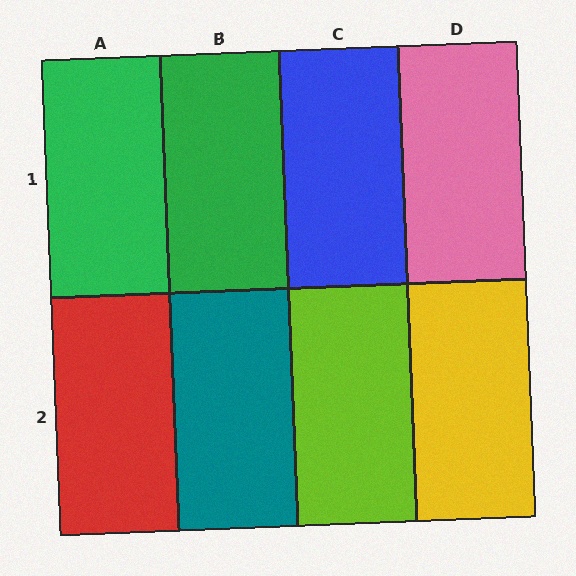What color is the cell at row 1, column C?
Blue.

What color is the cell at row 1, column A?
Green.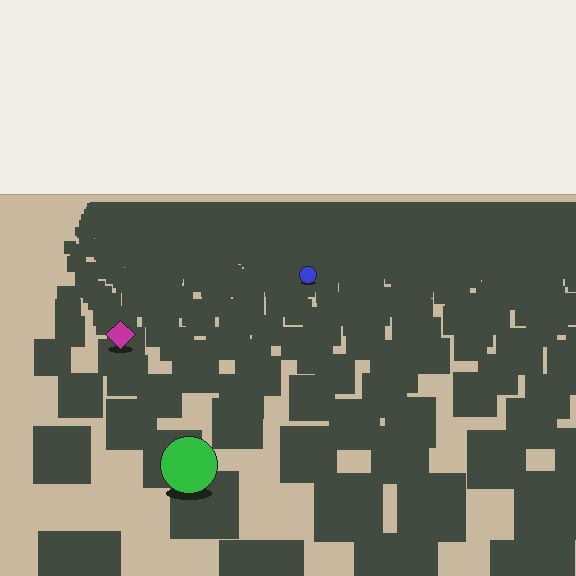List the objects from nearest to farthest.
From nearest to farthest: the green circle, the magenta diamond, the blue circle.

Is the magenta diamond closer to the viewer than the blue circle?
Yes. The magenta diamond is closer — you can tell from the texture gradient: the ground texture is coarser near it.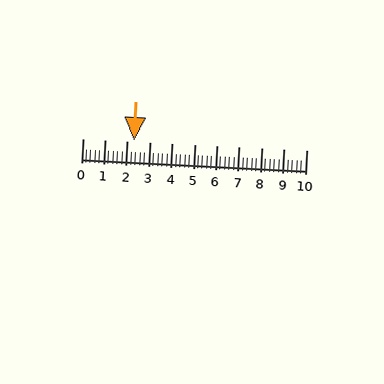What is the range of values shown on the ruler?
The ruler shows values from 0 to 10.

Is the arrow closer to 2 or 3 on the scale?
The arrow is closer to 2.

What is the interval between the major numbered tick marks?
The major tick marks are spaced 1 units apart.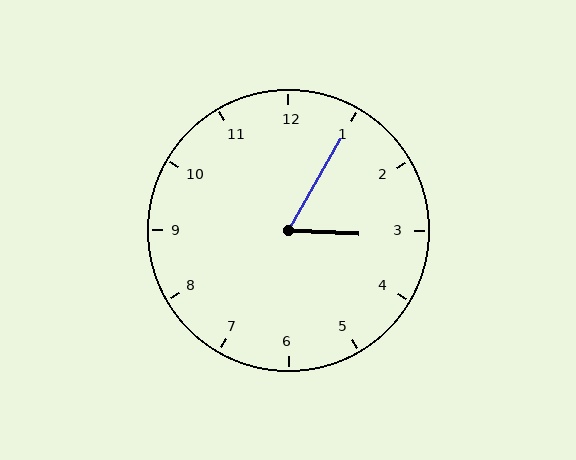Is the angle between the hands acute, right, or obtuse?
It is acute.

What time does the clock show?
3:05.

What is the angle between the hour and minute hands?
Approximately 62 degrees.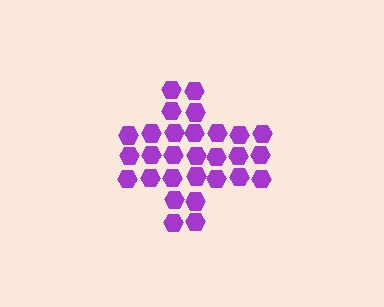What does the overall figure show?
The overall figure shows a cross.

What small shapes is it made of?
It is made of small hexagons.